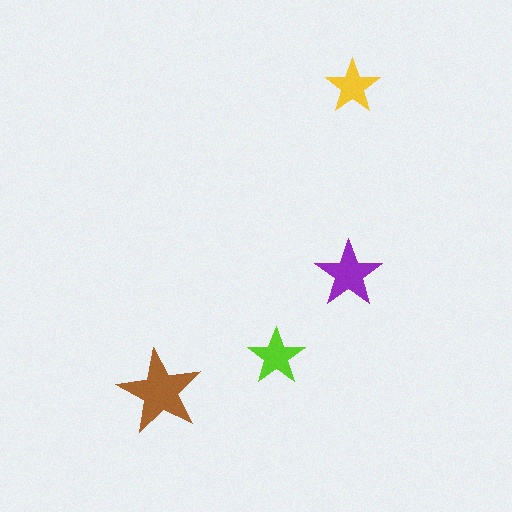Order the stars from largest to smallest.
the brown one, the purple one, the lime one, the yellow one.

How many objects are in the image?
There are 4 objects in the image.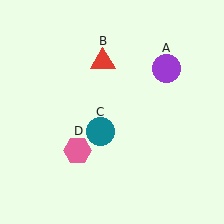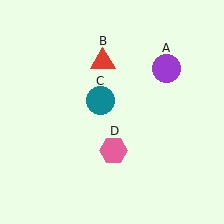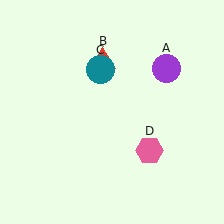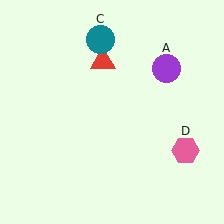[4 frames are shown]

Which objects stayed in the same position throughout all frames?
Purple circle (object A) and red triangle (object B) remained stationary.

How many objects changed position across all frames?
2 objects changed position: teal circle (object C), pink hexagon (object D).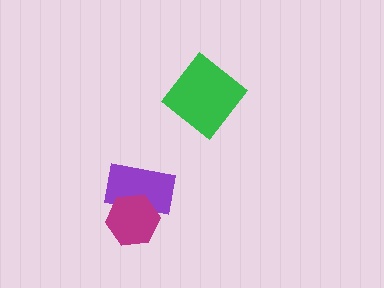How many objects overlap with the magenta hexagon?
1 object overlaps with the magenta hexagon.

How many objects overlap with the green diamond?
0 objects overlap with the green diamond.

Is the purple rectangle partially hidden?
Yes, it is partially covered by another shape.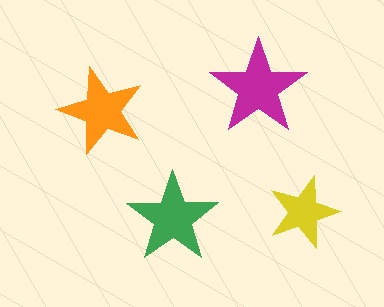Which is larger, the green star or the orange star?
The green one.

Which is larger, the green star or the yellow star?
The green one.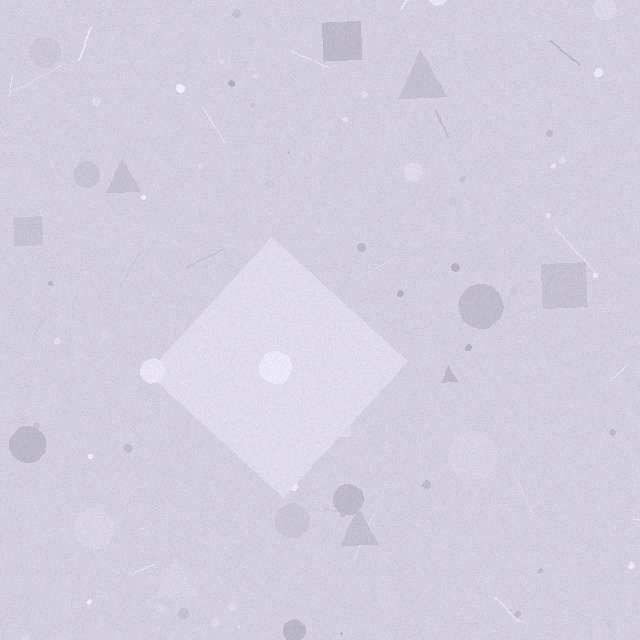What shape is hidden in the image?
A diamond is hidden in the image.